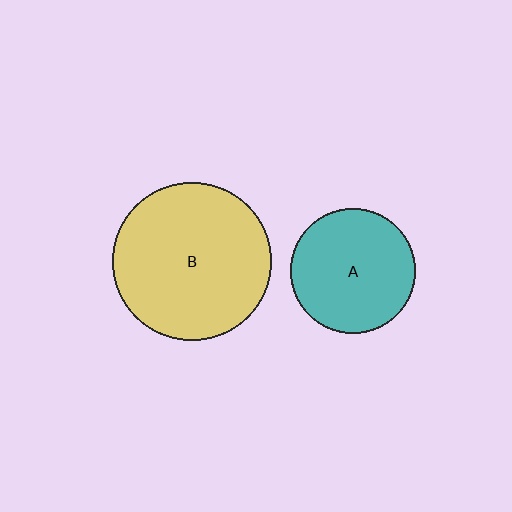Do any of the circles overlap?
No, none of the circles overlap.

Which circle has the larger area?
Circle B (yellow).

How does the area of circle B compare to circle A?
Approximately 1.6 times.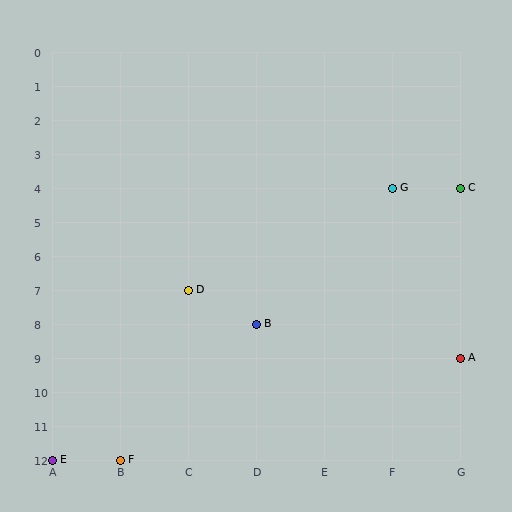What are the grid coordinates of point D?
Point D is at grid coordinates (C, 7).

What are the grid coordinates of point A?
Point A is at grid coordinates (G, 9).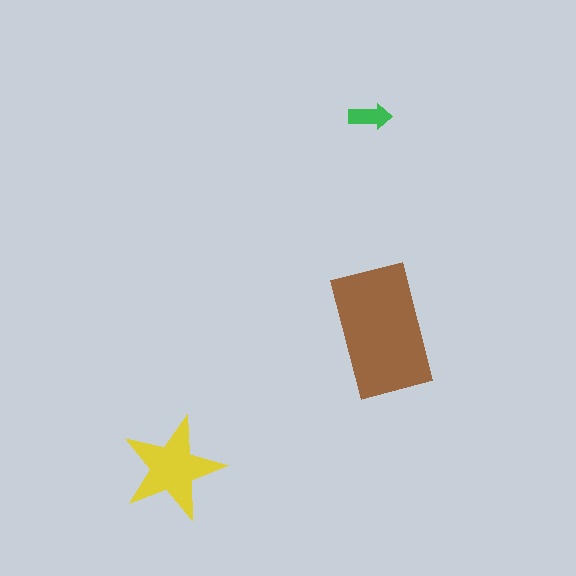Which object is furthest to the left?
The yellow star is leftmost.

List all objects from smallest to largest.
The green arrow, the yellow star, the brown rectangle.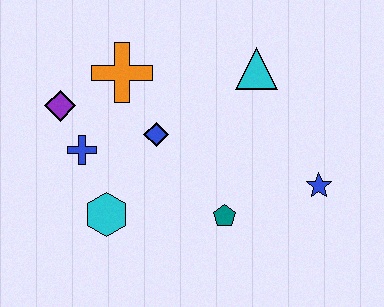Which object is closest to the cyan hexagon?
The blue cross is closest to the cyan hexagon.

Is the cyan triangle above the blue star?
Yes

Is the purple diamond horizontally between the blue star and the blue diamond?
No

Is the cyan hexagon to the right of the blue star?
No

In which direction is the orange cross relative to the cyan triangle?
The orange cross is to the left of the cyan triangle.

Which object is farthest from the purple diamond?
The blue star is farthest from the purple diamond.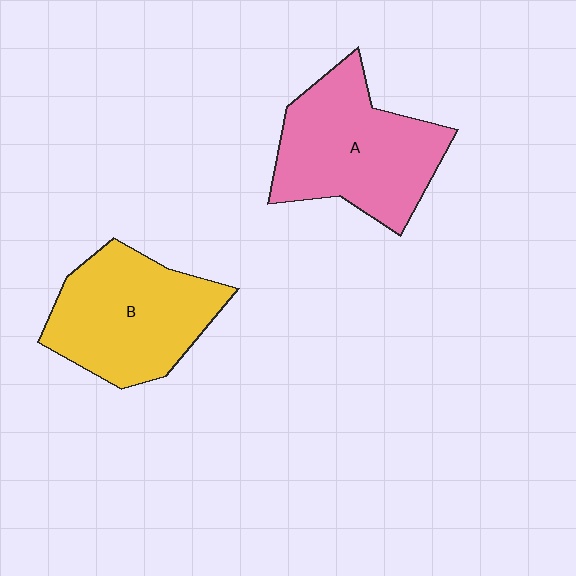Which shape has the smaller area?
Shape B (yellow).